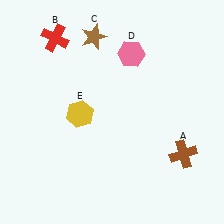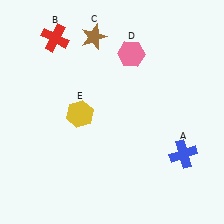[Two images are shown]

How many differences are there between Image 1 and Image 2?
There is 1 difference between the two images.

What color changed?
The cross (A) changed from brown in Image 1 to blue in Image 2.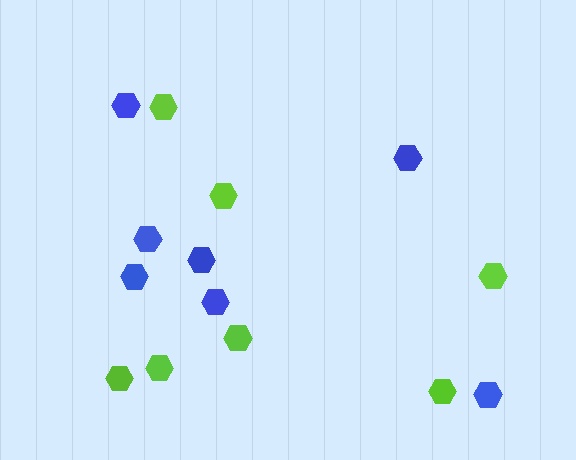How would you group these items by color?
There are 2 groups: one group of lime hexagons (7) and one group of blue hexagons (7).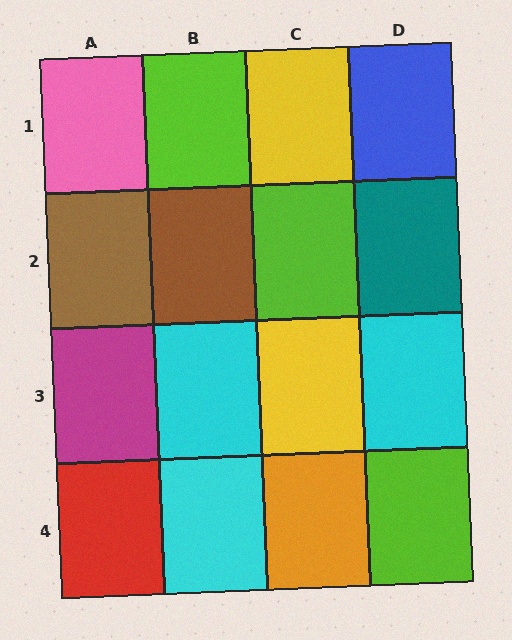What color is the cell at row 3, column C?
Yellow.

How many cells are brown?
2 cells are brown.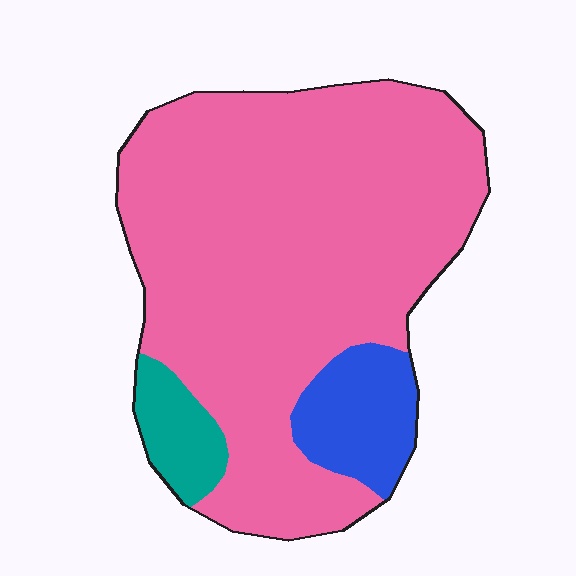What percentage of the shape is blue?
Blue covers 11% of the shape.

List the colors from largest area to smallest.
From largest to smallest: pink, blue, teal.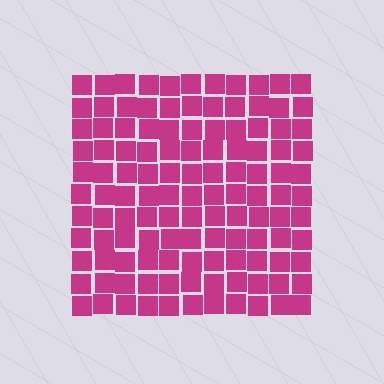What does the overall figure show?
The overall figure shows a square.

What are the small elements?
The small elements are squares.